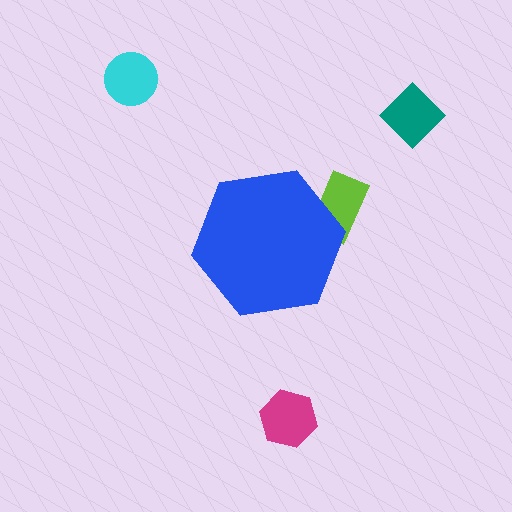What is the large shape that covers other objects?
A blue hexagon.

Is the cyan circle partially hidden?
No, the cyan circle is fully visible.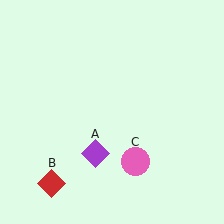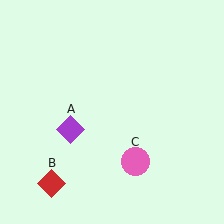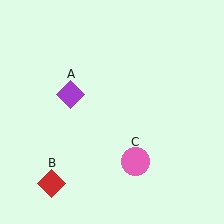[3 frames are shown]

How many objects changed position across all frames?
1 object changed position: purple diamond (object A).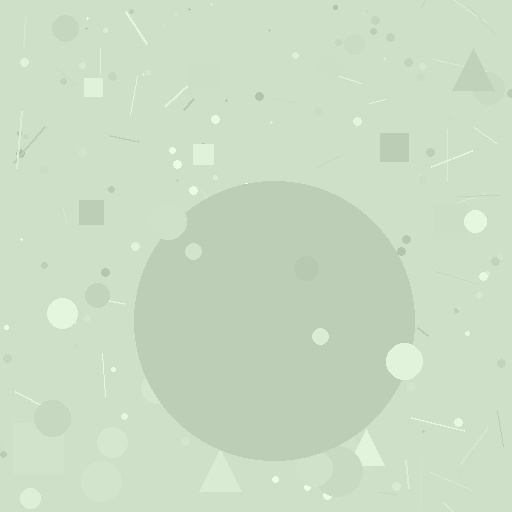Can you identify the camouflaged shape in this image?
The camouflaged shape is a circle.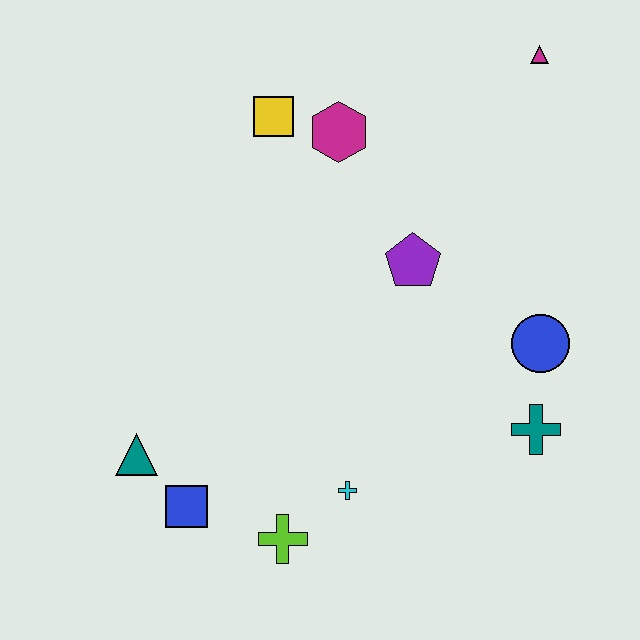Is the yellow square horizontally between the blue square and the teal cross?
Yes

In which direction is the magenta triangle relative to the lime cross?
The magenta triangle is above the lime cross.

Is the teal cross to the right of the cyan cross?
Yes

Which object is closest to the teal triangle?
The blue square is closest to the teal triangle.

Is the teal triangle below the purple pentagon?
Yes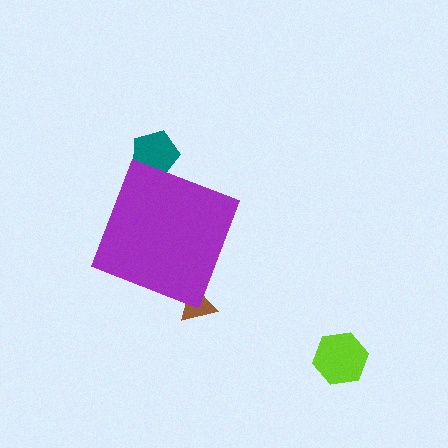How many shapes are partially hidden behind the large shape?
2 shapes are partially hidden.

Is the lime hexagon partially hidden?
No, the lime hexagon is fully visible.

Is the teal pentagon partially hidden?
Yes, the teal pentagon is partially hidden behind the purple diamond.